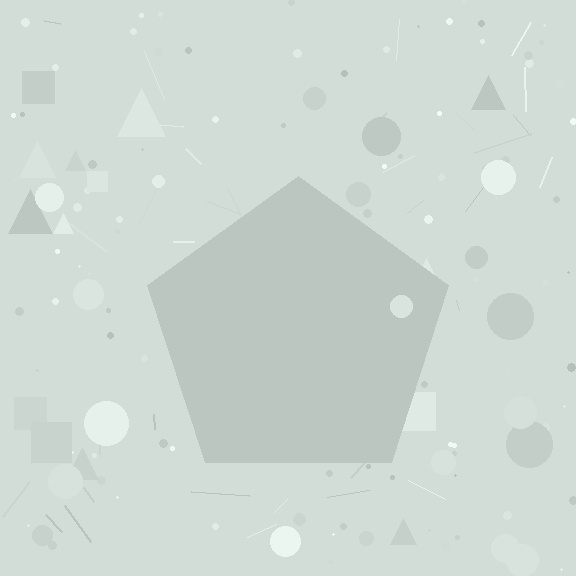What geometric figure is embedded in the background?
A pentagon is embedded in the background.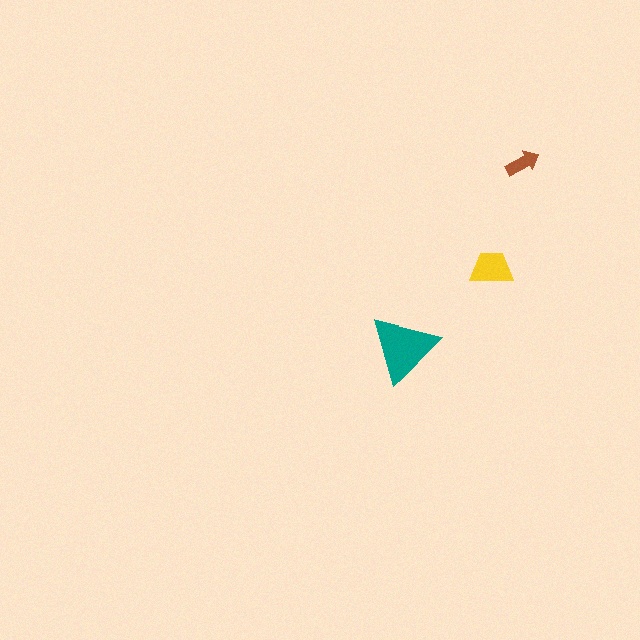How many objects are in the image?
There are 3 objects in the image.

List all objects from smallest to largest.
The brown arrow, the yellow trapezoid, the teal triangle.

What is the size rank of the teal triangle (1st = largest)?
1st.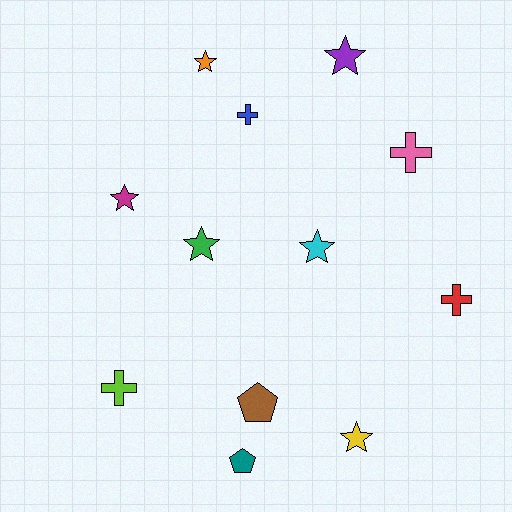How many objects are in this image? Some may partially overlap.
There are 12 objects.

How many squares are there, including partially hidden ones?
There are no squares.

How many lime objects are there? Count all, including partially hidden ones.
There is 1 lime object.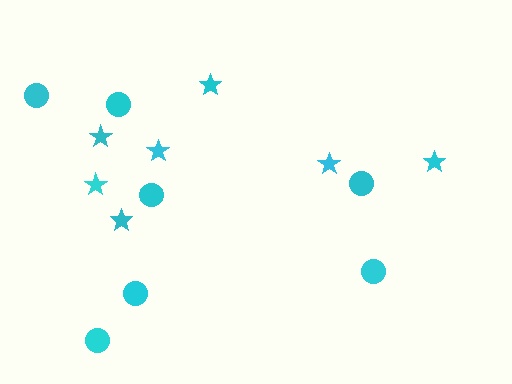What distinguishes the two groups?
There are 2 groups: one group of stars (7) and one group of circles (7).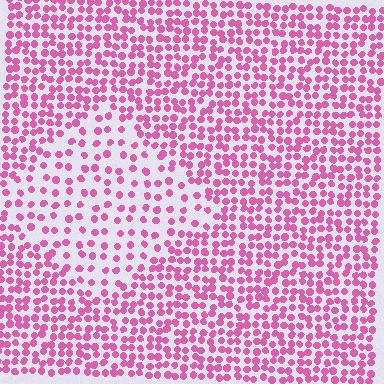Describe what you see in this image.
The image contains small pink elements arranged at two different densities. A diamond-shaped region is visible where the elements are less densely packed than the surrounding area.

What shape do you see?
I see a diamond.